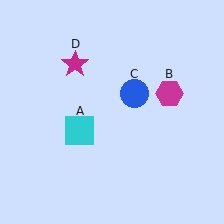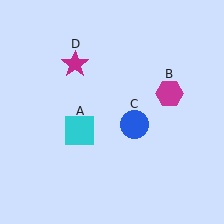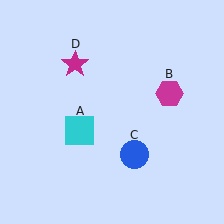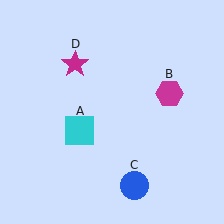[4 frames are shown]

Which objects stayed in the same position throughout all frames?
Cyan square (object A) and magenta hexagon (object B) and magenta star (object D) remained stationary.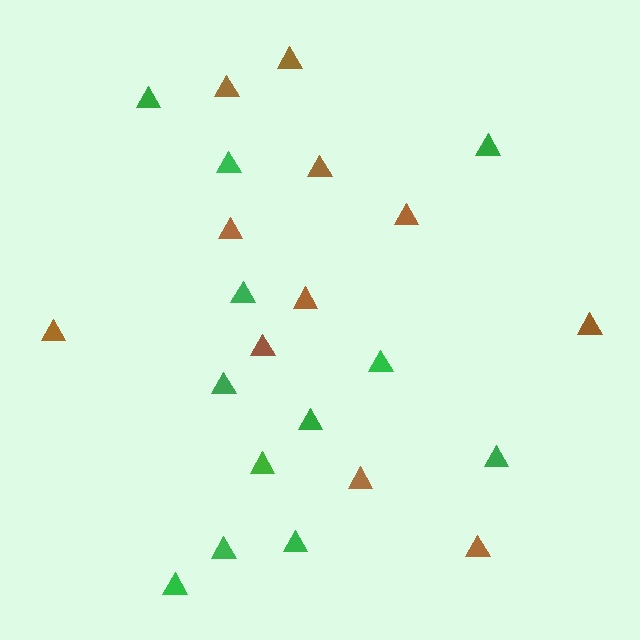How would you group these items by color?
There are 2 groups: one group of green triangles (12) and one group of brown triangles (11).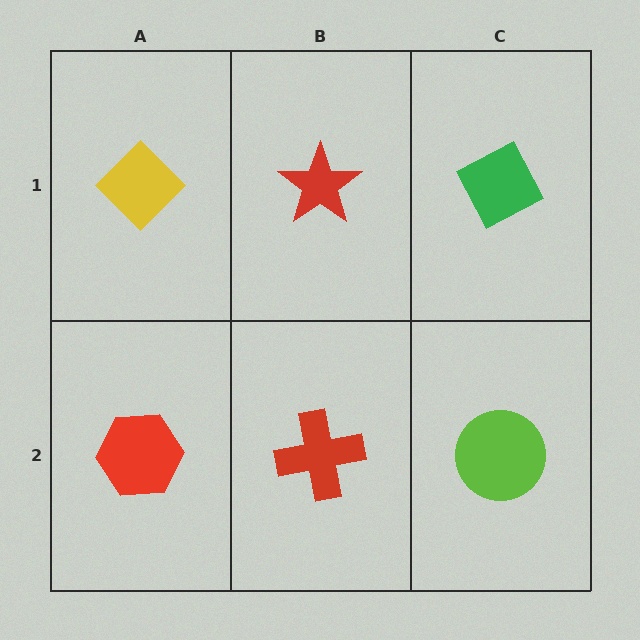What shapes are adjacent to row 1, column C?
A lime circle (row 2, column C), a red star (row 1, column B).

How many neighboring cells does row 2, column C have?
2.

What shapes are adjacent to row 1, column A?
A red hexagon (row 2, column A), a red star (row 1, column B).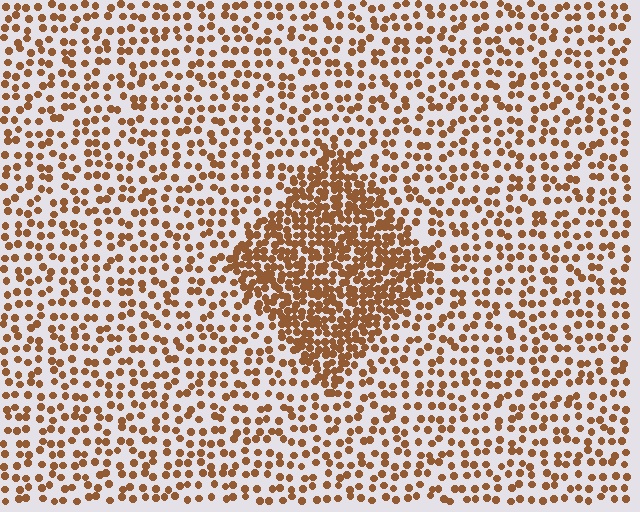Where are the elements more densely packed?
The elements are more densely packed inside the diamond boundary.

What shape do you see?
I see a diamond.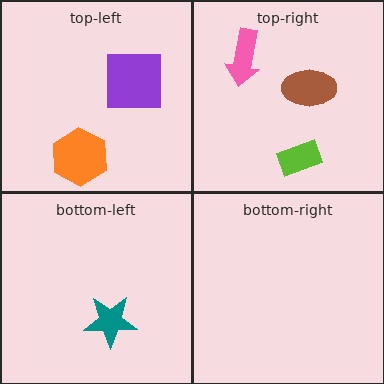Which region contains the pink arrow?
The top-right region.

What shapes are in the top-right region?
The pink arrow, the brown ellipse, the lime rectangle.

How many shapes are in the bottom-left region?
1.